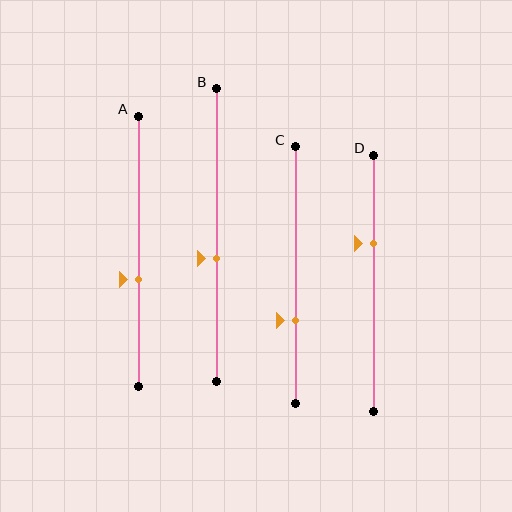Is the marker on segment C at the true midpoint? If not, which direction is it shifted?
No, the marker on segment C is shifted downward by about 18% of the segment length.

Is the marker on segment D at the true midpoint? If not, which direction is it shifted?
No, the marker on segment D is shifted upward by about 16% of the segment length.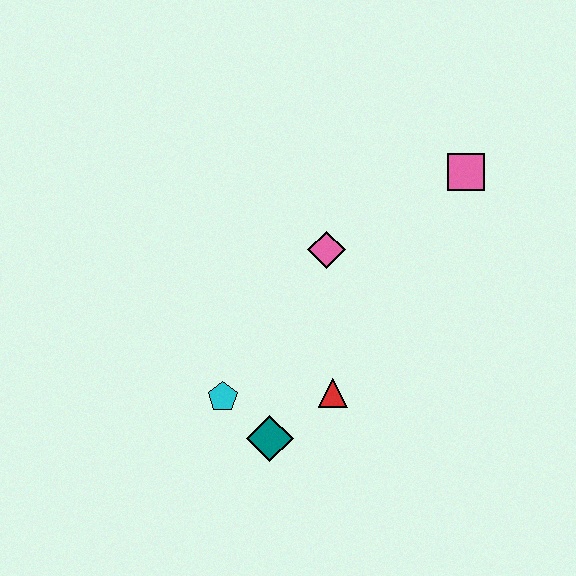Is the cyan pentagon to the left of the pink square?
Yes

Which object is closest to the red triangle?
The teal diamond is closest to the red triangle.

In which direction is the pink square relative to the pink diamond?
The pink square is to the right of the pink diamond.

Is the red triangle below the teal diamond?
No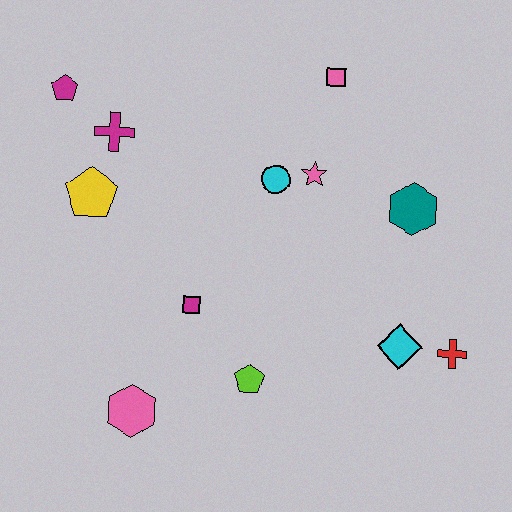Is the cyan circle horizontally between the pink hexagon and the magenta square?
No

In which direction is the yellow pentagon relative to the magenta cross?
The yellow pentagon is below the magenta cross.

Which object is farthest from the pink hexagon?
The pink square is farthest from the pink hexagon.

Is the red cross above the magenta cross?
No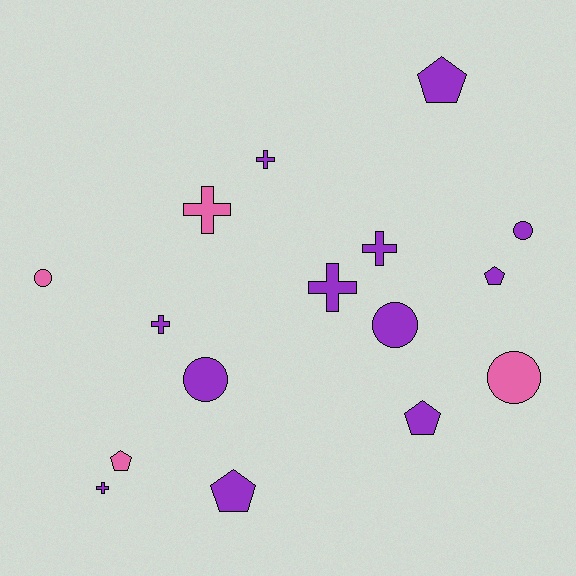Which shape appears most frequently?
Cross, with 6 objects.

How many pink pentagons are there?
There is 1 pink pentagon.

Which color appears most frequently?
Purple, with 12 objects.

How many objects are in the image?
There are 16 objects.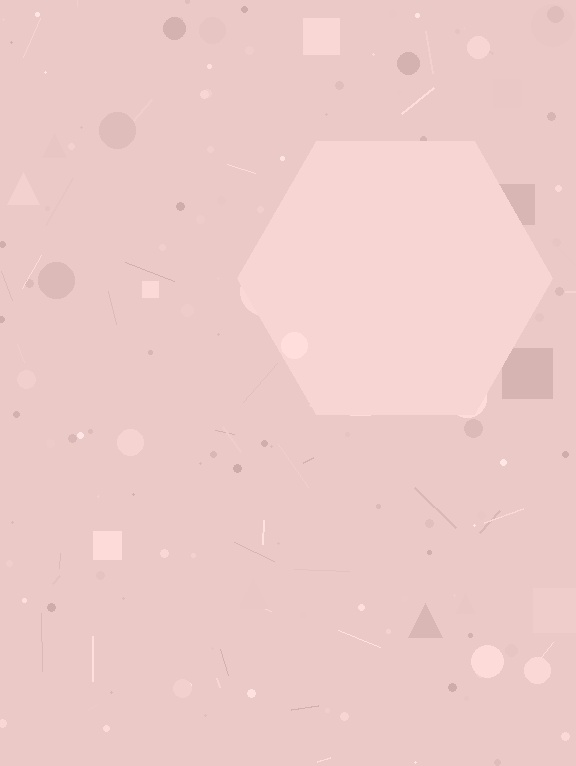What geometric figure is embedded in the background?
A hexagon is embedded in the background.